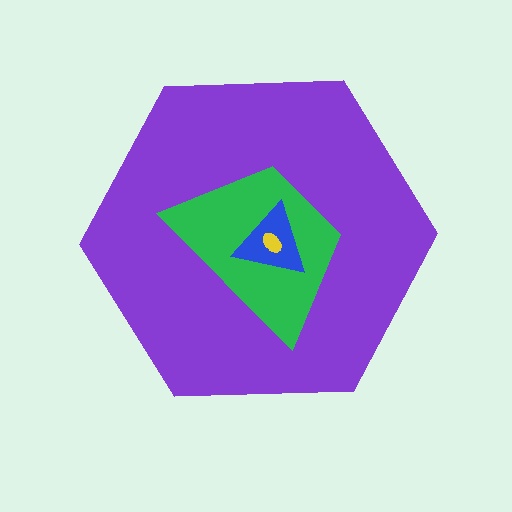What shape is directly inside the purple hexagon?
The green trapezoid.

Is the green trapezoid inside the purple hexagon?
Yes.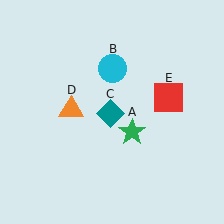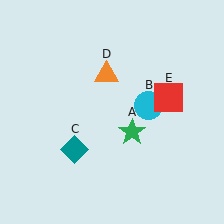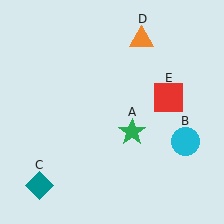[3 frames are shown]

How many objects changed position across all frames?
3 objects changed position: cyan circle (object B), teal diamond (object C), orange triangle (object D).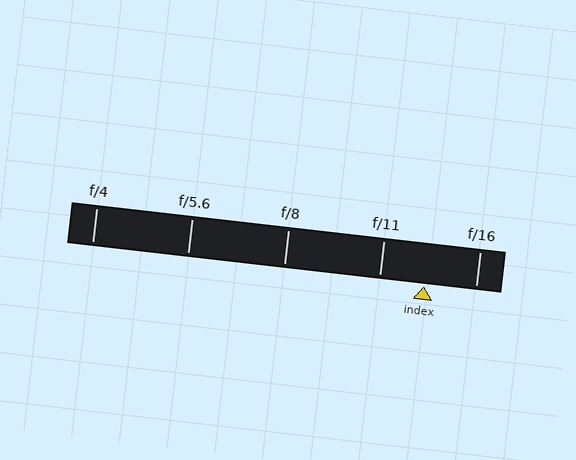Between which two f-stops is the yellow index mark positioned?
The index mark is between f/11 and f/16.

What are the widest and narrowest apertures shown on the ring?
The widest aperture shown is f/4 and the narrowest is f/16.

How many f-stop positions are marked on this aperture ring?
There are 5 f-stop positions marked.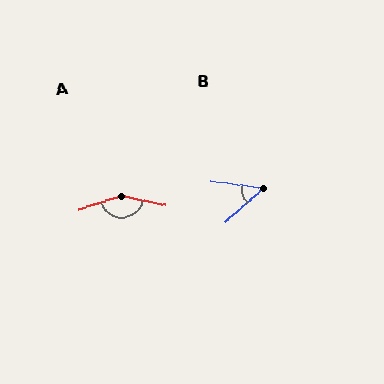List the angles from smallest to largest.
B (50°), A (151°).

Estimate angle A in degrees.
Approximately 151 degrees.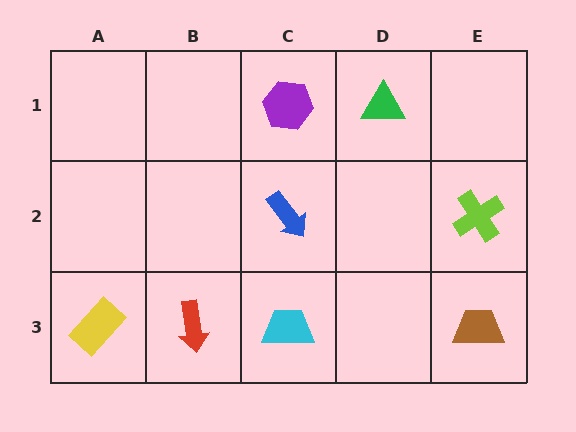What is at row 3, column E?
A brown trapezoid.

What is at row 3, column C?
A cyan trapezoid.